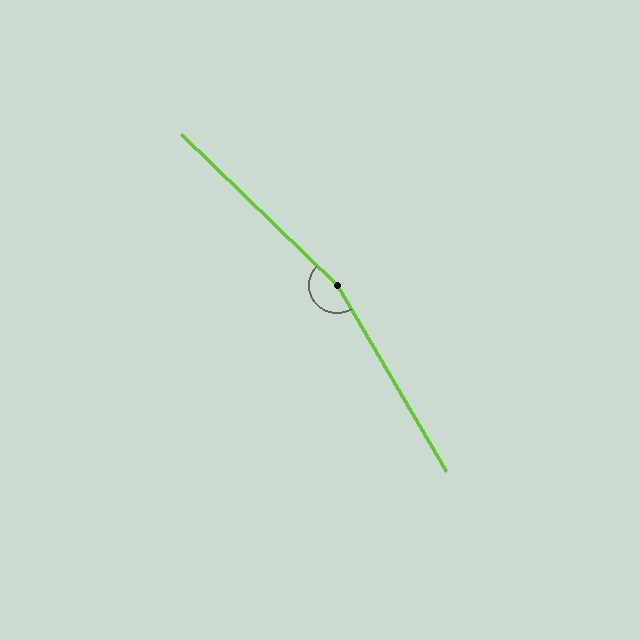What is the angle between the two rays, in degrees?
Approximately 164 degrees.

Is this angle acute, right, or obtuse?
It is obtuse.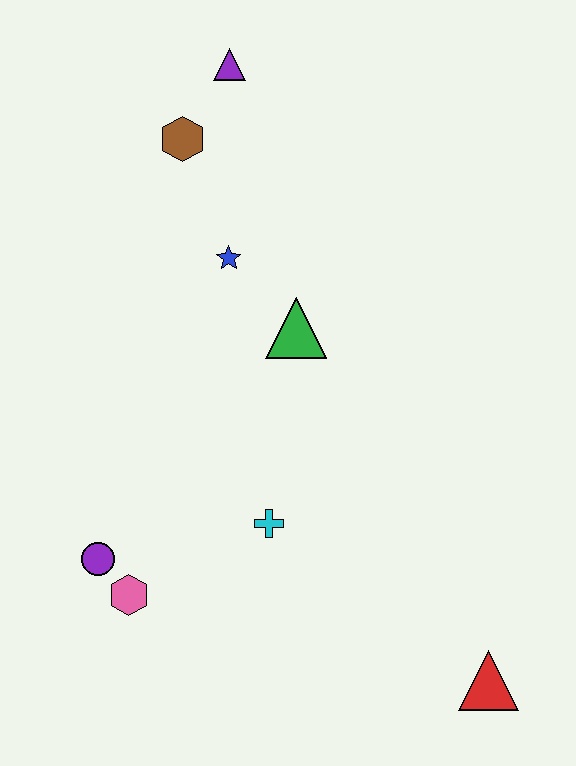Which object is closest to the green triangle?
The blue star is closest to the green triangle.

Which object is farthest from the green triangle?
The red triangle is farthest from the green triangle.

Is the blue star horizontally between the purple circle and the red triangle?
Yes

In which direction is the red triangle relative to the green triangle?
The red triangle is below the green triangle.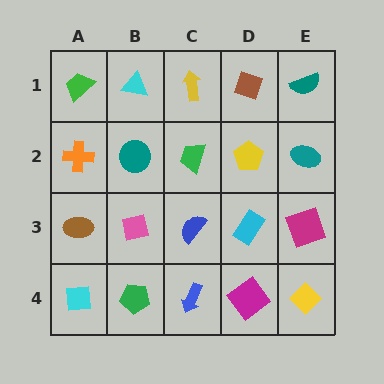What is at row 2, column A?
An orange cross.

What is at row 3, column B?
A pink square.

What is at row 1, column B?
A cyan triangle.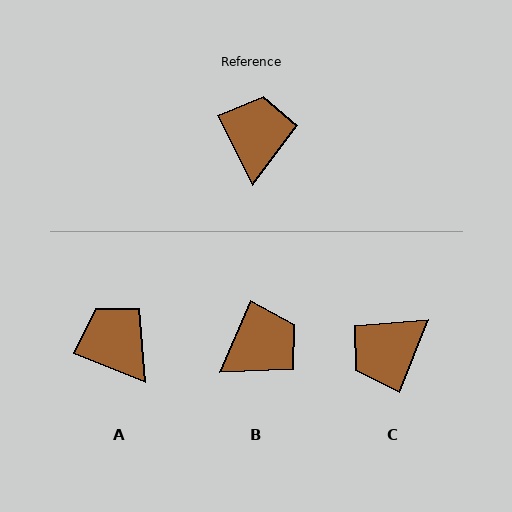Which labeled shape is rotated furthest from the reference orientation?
C, about 132 degrees away.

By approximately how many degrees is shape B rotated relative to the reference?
Approximately 50 degrees clockwise.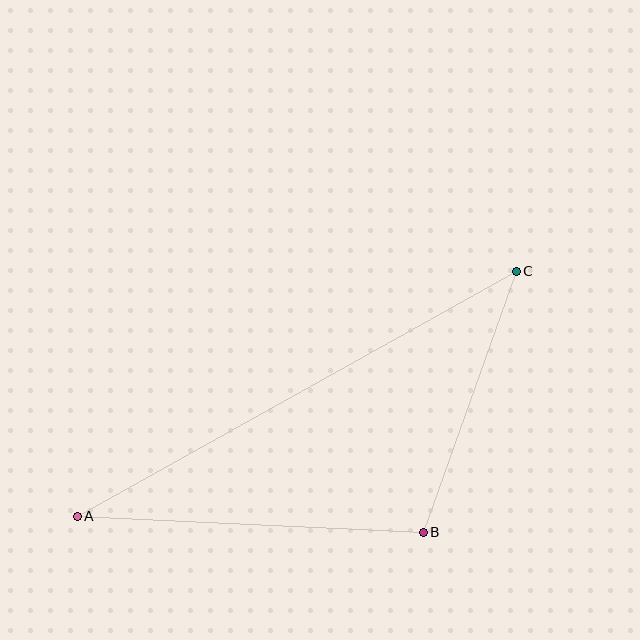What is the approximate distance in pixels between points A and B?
The distance between A and B is approximately 346 pixels.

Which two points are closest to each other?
Points B and C are closest to each other.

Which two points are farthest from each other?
Points A and C are farthest from each other.